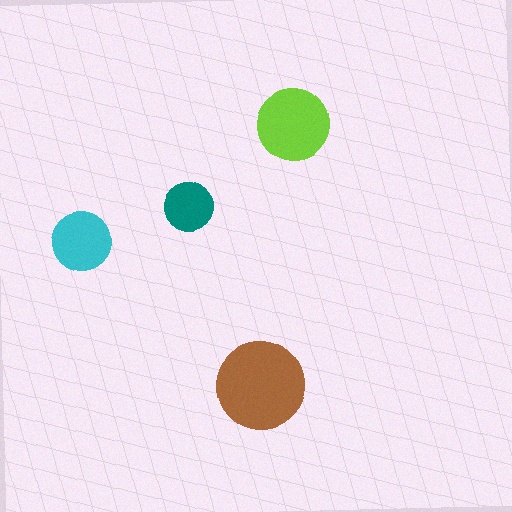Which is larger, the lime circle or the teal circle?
The lime one.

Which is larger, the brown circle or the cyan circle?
The brown one.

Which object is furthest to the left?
The cyan circle is leftmost.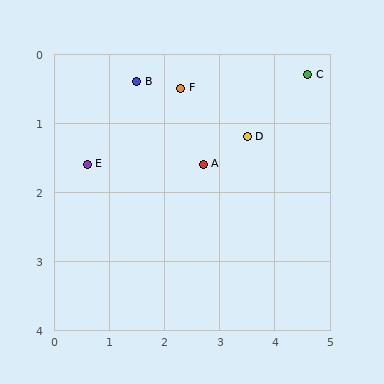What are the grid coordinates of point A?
Point A is at approximately (2.7, 1.6).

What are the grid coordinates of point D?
Point D is at approximately (3.5, 1.2).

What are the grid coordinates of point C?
Point C is at approximately (4.6, 0.3).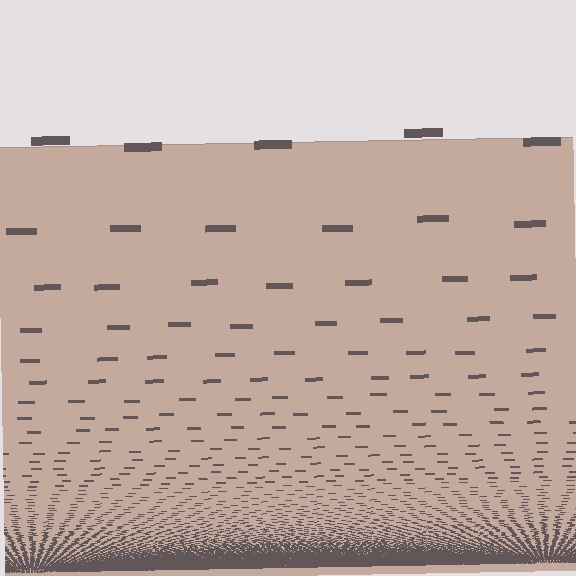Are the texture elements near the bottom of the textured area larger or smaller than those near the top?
Smaller. The gradient is inverted — elements near the bottom are smaller and denser.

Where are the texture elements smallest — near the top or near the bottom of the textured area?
Near the bottom.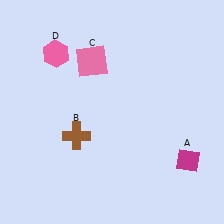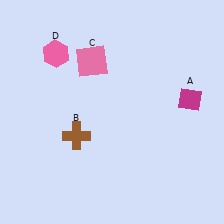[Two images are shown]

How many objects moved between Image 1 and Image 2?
1 object moved between the two images.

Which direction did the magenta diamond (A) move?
The magenta diamond (A) moved up.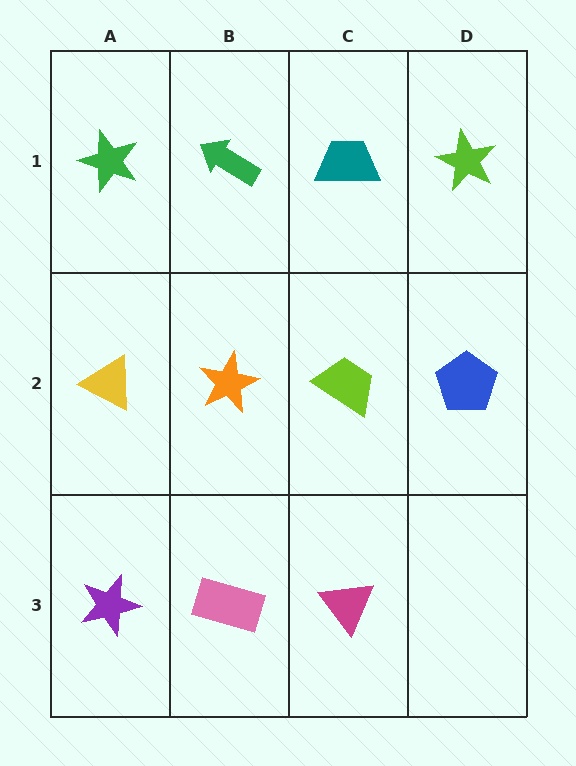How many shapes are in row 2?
4 shapes.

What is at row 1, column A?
A green star.